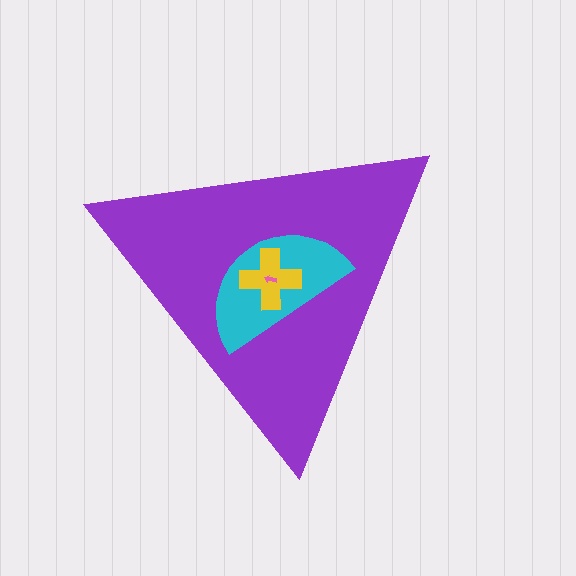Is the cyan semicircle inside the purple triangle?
Yes.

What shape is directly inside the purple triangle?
The cyan semicircle.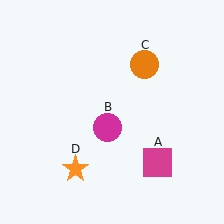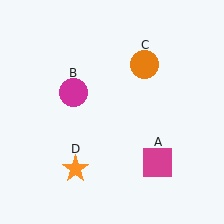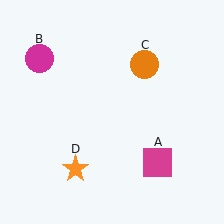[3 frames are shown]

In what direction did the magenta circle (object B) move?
The magenta circle (object B) moved up and to the left.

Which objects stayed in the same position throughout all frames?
Magenta square (object A) and orange circle (object C) and orange star (object D) remained stationary.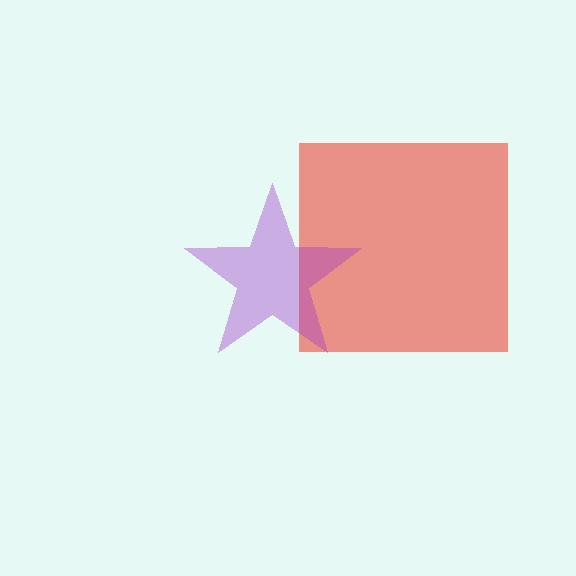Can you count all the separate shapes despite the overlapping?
Yes, there are 2 separate shapes.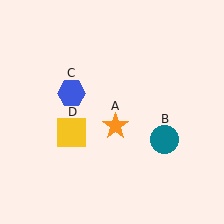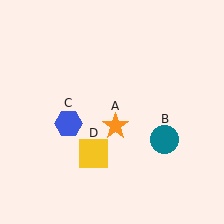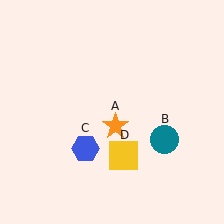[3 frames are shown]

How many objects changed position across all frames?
2 objects changed position: blue hexagon (object C), yellow square (object D).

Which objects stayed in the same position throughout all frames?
Orange star (object A) and teal circle (object B) remained stationary.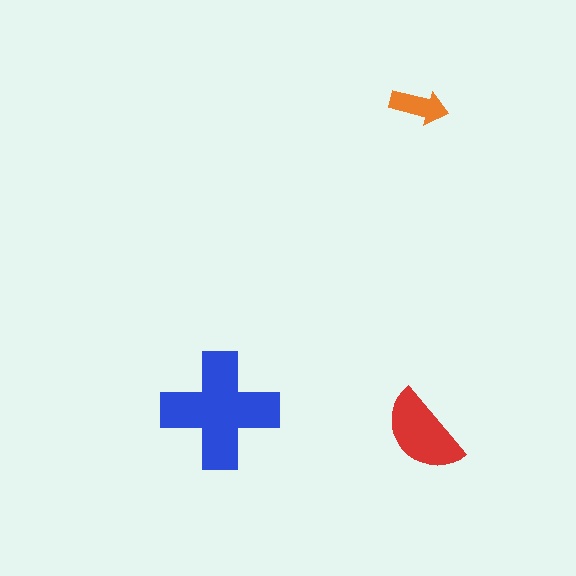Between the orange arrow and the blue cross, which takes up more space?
The blue cross.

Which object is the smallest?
The orange arrow.